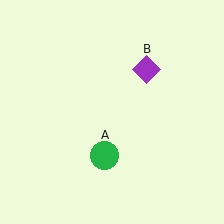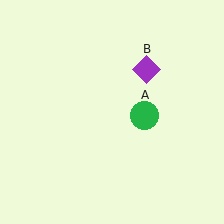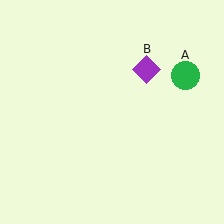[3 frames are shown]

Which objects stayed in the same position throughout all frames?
Purple diamond (object B) remained stationary.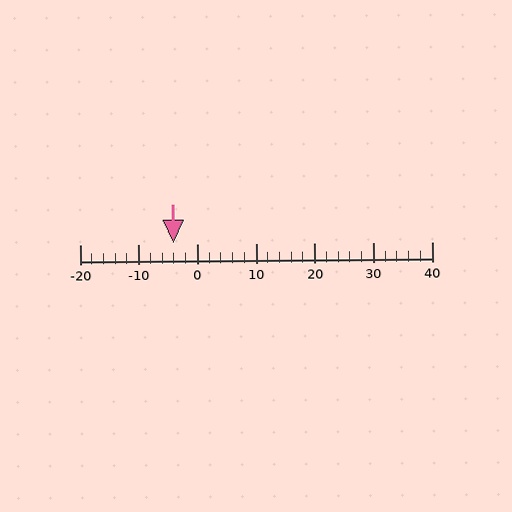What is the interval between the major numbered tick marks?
The major tick marks are spaced 10 units apart.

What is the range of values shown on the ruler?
The ruler shows values from -20 to 40.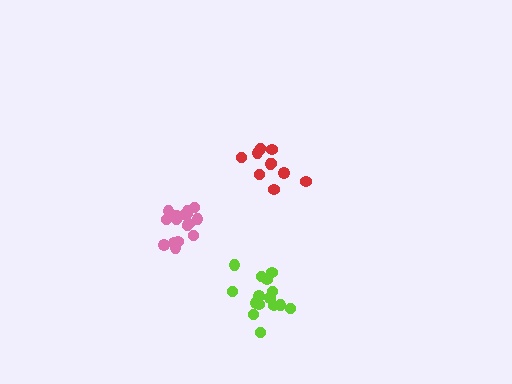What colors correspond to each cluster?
The clusters are colored: pink, lime, red.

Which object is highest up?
The red cluster is topmost.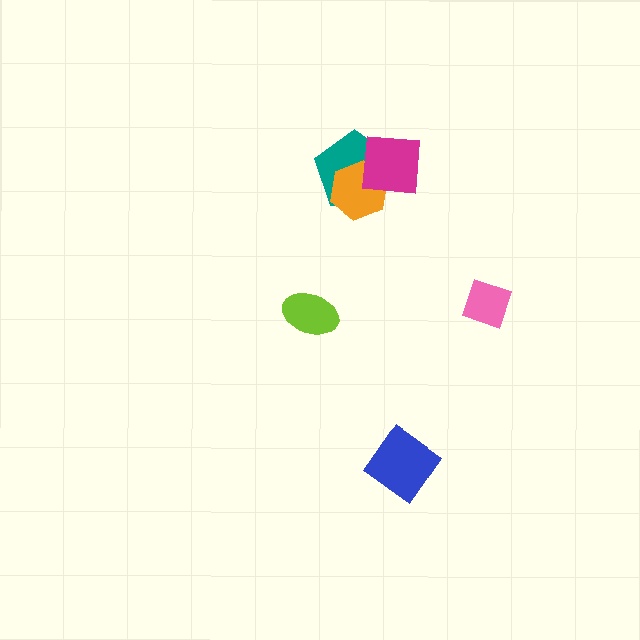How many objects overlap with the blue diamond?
0 objects overlap with the blue diamond.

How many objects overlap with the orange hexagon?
2 objects overlap with the orange hexagon.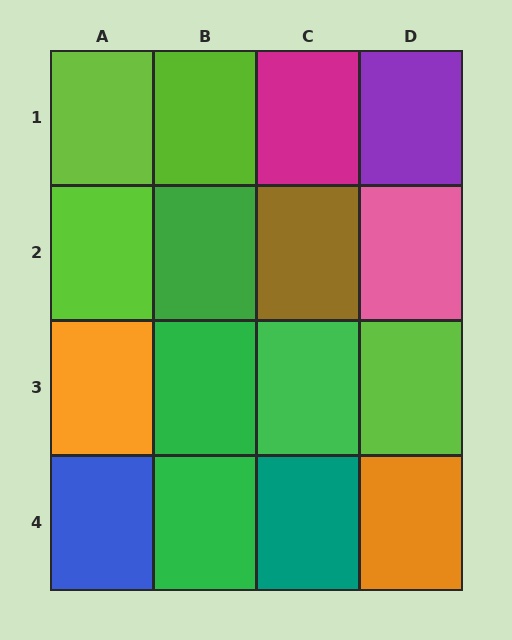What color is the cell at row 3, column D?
Lime.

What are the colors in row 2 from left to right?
Lime, green, brown, pink.